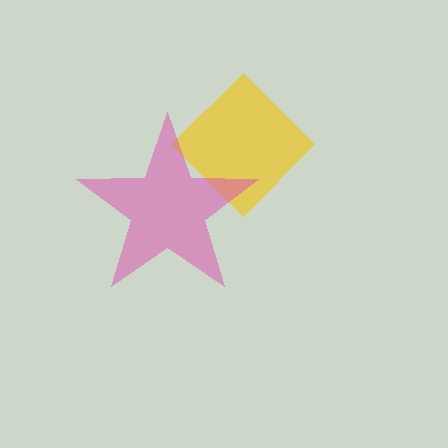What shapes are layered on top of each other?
The layered shapes are: a yellow diamond, a pink star.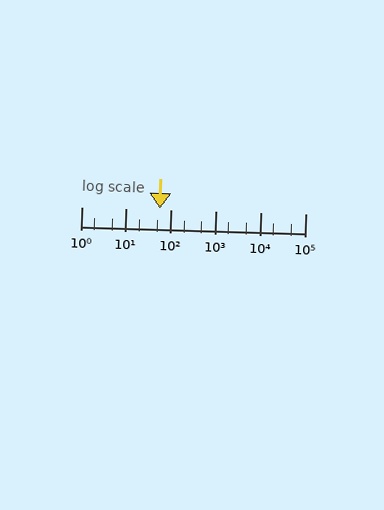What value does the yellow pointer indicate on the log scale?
The pointer indicates approximately 56.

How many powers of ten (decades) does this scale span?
The scale spans 5 decades, from 1 to 100000.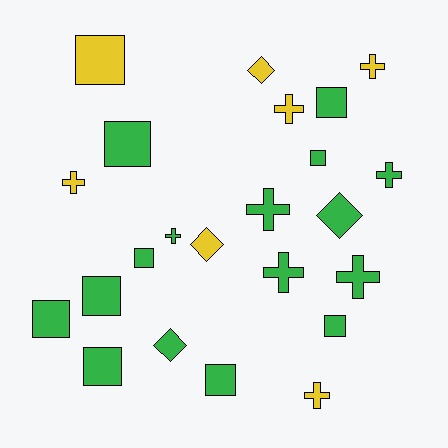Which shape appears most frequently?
Square, with 10 objects.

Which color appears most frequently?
Green, with 16 objects.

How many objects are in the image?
There are 23 objects.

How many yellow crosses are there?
There are 4 yellow crosses.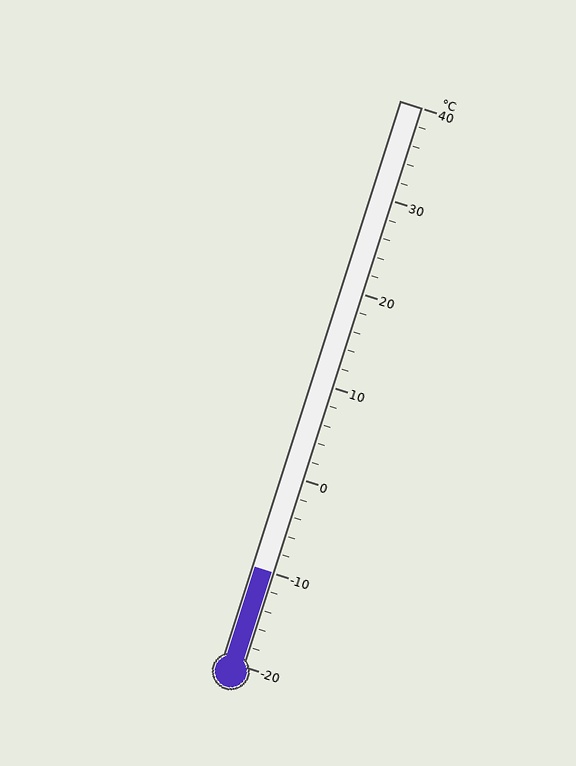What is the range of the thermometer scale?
The thermometer scale ranges from -20°C to 40°C.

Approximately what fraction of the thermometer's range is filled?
The thermometer is filled to approximately 15% of its range.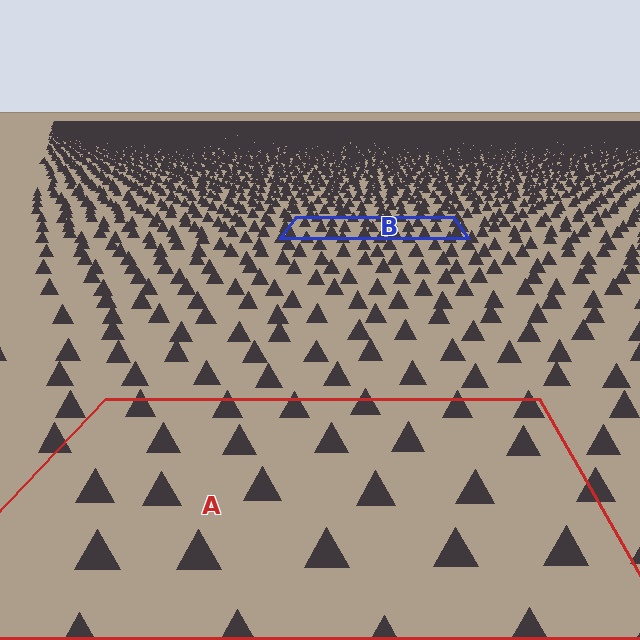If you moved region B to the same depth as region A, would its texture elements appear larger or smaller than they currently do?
They would appear larger. At a closer depth, the same texture elements are projected at a bigger on-screen size.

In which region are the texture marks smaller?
The texture marks are smaller in region B, because it is farther away.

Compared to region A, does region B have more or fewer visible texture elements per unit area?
Region B has more texture elements per unit area — they are packed more densely because it is farther away.